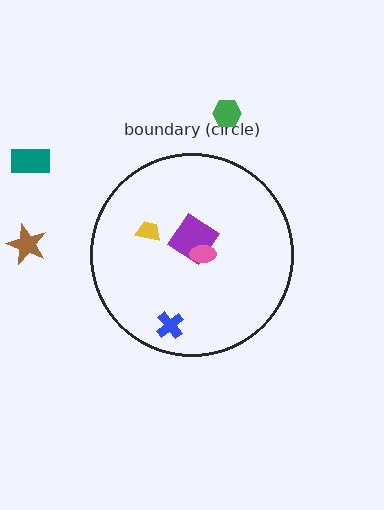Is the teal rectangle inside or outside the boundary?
Outside.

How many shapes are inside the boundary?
4 inside, 3 outside.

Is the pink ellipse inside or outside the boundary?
Inside.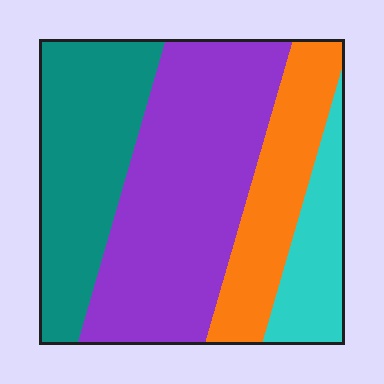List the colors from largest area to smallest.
From largest to smallest: purple, teal, orange, cyan.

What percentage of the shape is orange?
Orange covers around 20% of the shape.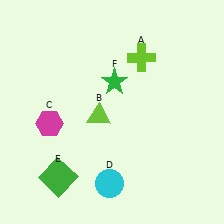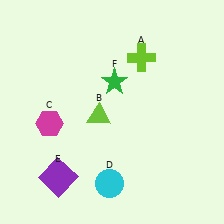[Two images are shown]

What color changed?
The square (E) changed from green in Image 1 to purple in Image 2.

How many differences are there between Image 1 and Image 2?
There is 1 difference between the two images.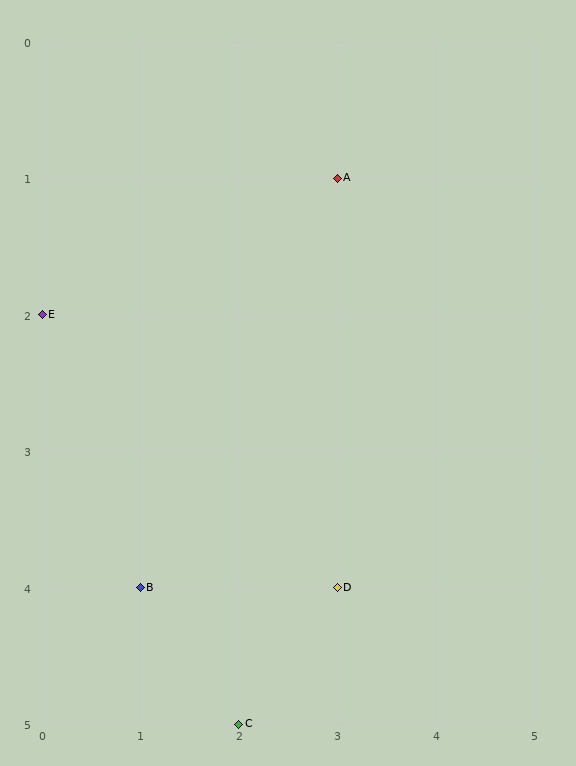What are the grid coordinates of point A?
Point A is at grid coordinates (3, 1).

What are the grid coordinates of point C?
Point C is at grid coordinates (2, 5).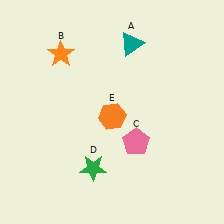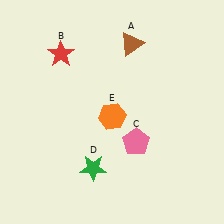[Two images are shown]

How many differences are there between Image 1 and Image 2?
There are 2 differences between the two images.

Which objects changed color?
A changed from teal to brown. B changed from orange to red.